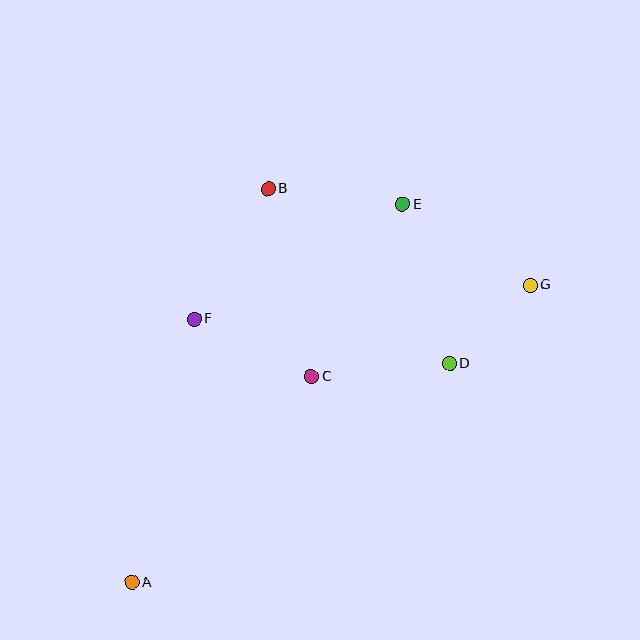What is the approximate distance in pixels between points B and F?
The distance between B and F is approximately 150 pixels.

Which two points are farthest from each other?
Points A and G are farthest from each other.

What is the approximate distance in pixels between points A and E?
The distance between A and E is approximately 465 pixels.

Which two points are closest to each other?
Points D and G are closest to each other.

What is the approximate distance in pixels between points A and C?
The distance between A and C is approximately 273 pixels.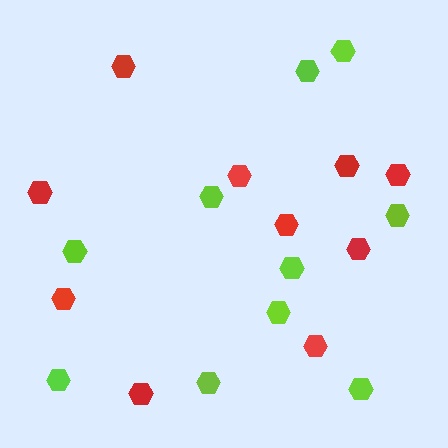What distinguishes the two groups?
There are 2 groups: one group of red hexagons (10) and one group of lime hexagons (10).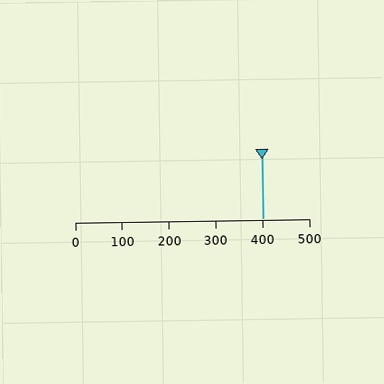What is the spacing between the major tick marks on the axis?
The major ticks are spaced 100 apart.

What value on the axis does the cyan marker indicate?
The marker indicates approximately 400.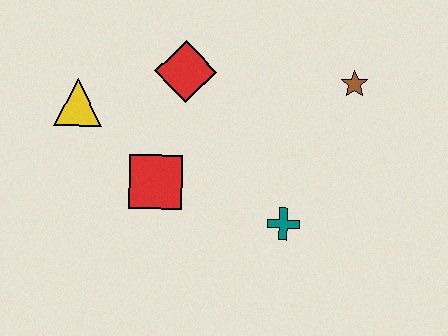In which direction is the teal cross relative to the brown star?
The teal cross is below the brown star.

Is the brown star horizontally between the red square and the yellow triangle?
No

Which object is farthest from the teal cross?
The yellow triangle is farthest from the teal cross.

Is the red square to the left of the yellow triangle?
No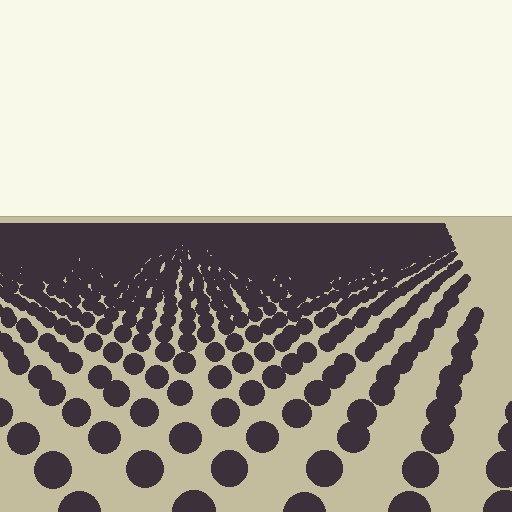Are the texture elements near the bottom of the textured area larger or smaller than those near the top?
Larger. Near the bottom, elements are closer to the viewer and appear at a bigger on-screen size.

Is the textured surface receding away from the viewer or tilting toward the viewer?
The surface is receding away from the viewer. Texture elements get smaller and denser toward the top.